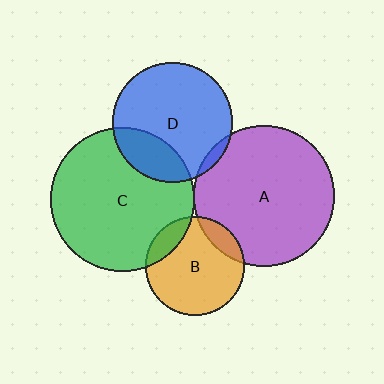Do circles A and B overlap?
Yes.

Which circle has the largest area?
Circle C (green).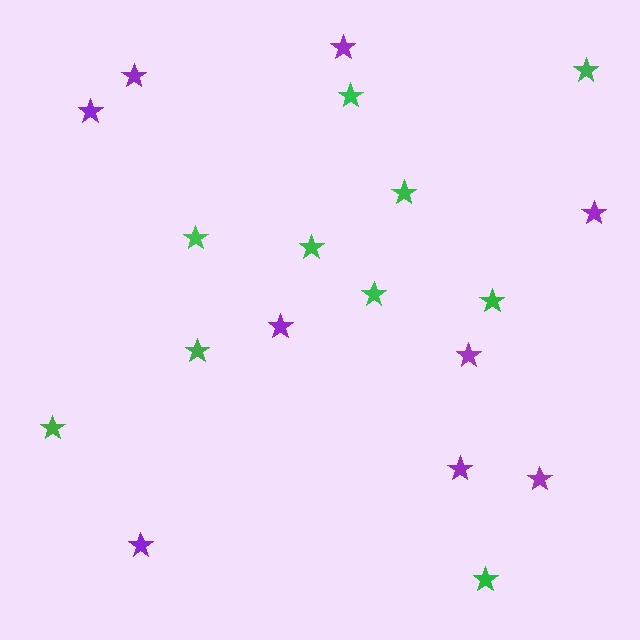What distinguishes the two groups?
There are 2 groups: one group of purple stars (9) and one group of green stars (10).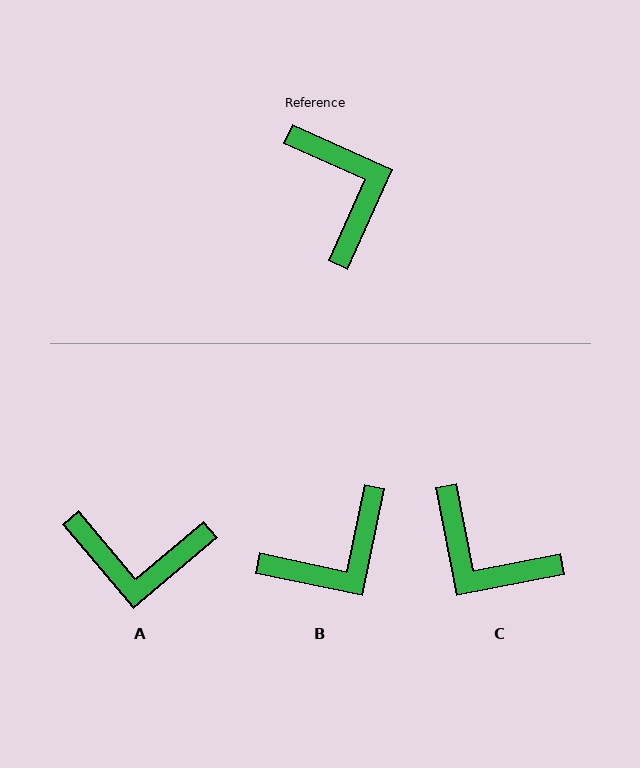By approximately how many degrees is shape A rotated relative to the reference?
Approximately 116 degrees clockwise.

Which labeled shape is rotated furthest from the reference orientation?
C, about 145 degrees away.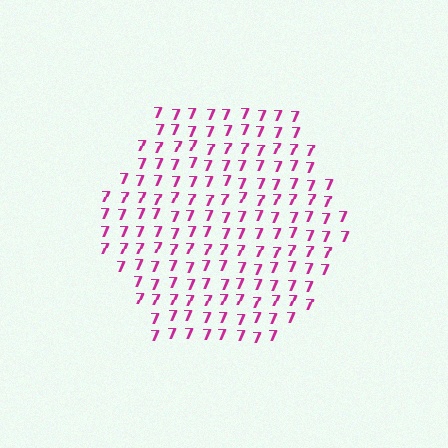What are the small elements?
The small elements are digit 7's.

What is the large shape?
The large shape is a hexagon.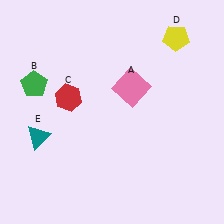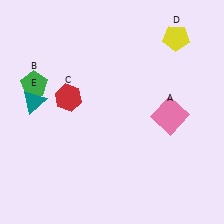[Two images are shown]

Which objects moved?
The objects that moved are: the pink square (A), the teal triangle (E).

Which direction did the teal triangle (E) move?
The teal triangle (E) moved up.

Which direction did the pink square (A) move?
The pink square (A) moved right.